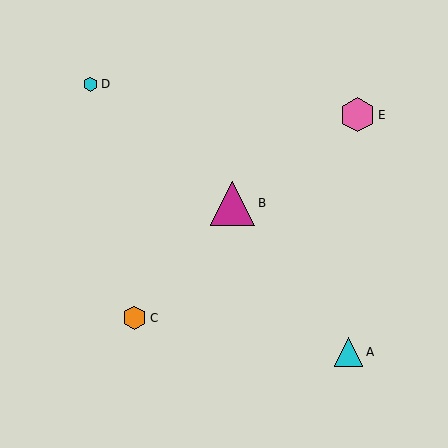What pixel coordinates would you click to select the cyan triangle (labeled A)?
Click at (349, 352) to select the cyan triangle A.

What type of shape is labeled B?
Shape B is a magenta triangle.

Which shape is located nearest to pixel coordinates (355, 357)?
The cyan triangle (labeled A) at (349, 352) is nearest to that location.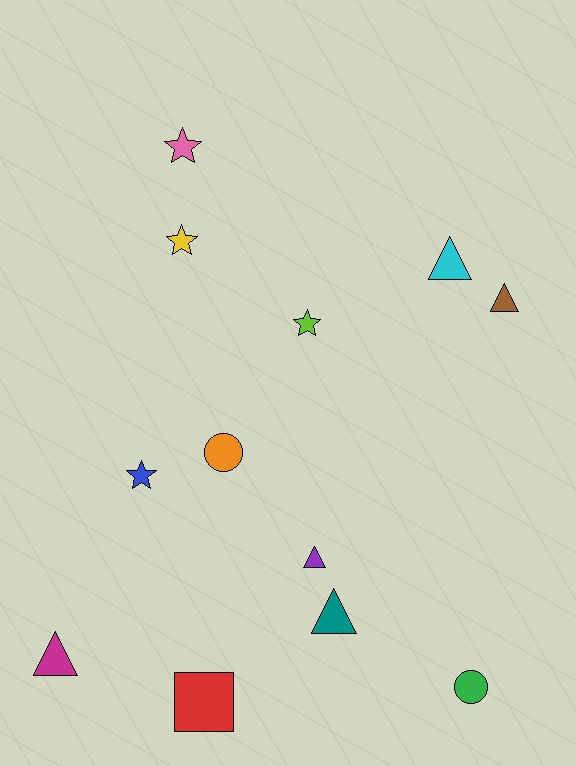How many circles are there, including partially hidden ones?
There are 2 circles.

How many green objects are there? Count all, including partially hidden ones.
There is 1 green object.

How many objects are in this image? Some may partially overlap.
There are 12 objects.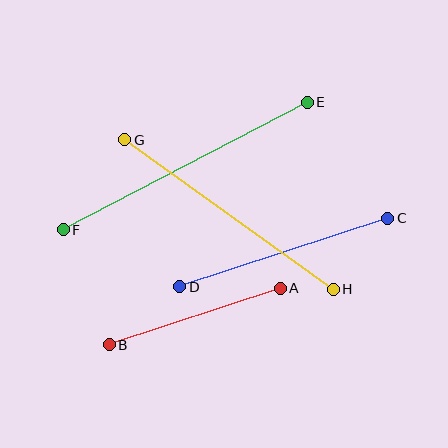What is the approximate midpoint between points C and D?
The midpoint is at approximately (284, 253) pixels.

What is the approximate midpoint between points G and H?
The midpoint is at approximately (229, 214) pixels.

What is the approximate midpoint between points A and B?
The midpoint is at approximately (195, 316) pixels.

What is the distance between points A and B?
The distance is approximately 180 pixels.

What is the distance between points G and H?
The distance is approximately 256 pixels.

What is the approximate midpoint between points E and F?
The midpoint is at approximately (185, 166) pixels.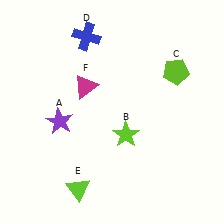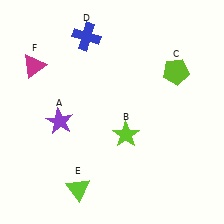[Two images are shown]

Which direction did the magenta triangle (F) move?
The magenta triangle (F) moved left.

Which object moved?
The magenta triangle (F) moved left.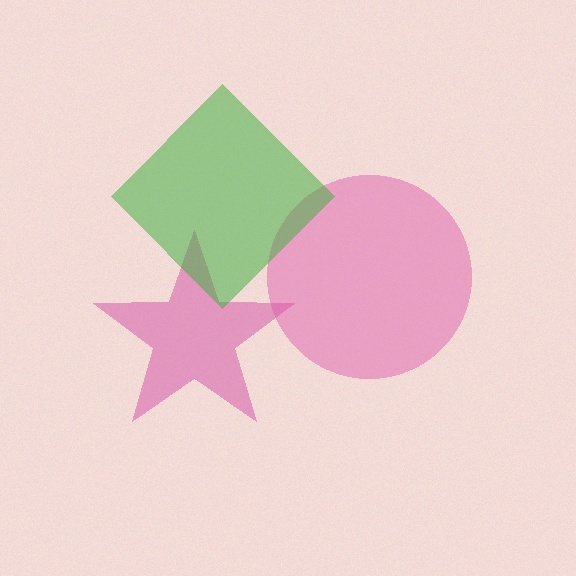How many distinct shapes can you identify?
There are 3 distinct shapes: a magenta star, a pink circle, a green diamond.